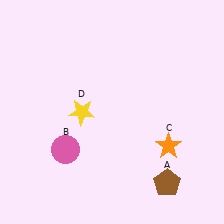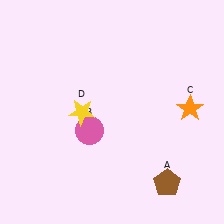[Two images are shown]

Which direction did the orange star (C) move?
The orange star (C) moved up.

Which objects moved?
The objects that moved are: the pink circle (B), the orange star (C).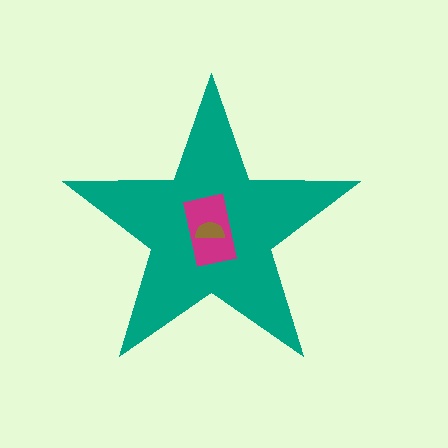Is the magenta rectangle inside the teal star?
Yes.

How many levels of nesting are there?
3.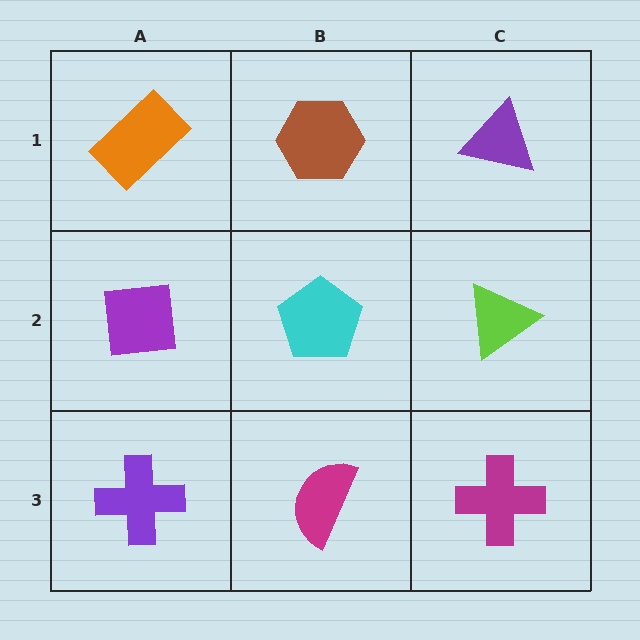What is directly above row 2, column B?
A brown hexagon.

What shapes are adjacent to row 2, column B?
A brown hexagon (row 1, column B), a magenta semicircle (row 3, column B), a purple square (row 2, column A), a lime triangle (row 2, column C).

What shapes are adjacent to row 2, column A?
An orange rectangle (row 1, column A), a purple cross (row 3, column A), a cyan pentagon (row 2, column B).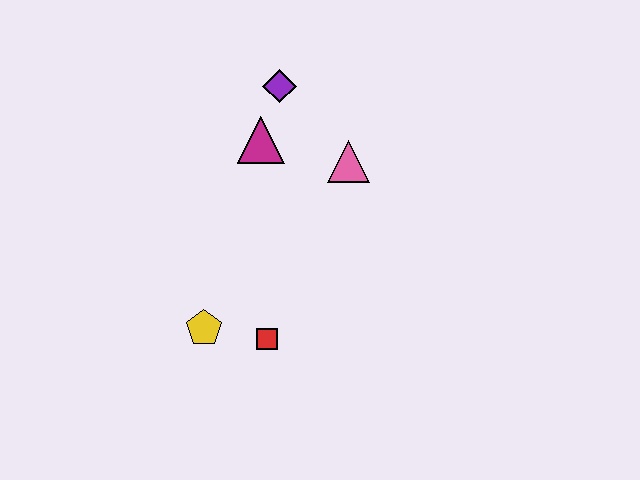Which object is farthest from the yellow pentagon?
The purple diamond is farthest from the yellow pentagon.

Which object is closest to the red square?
The yellow pentagon is closest to the red square.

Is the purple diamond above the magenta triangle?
Yes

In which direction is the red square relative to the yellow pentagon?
The red square is to the right of the yellow pentagon.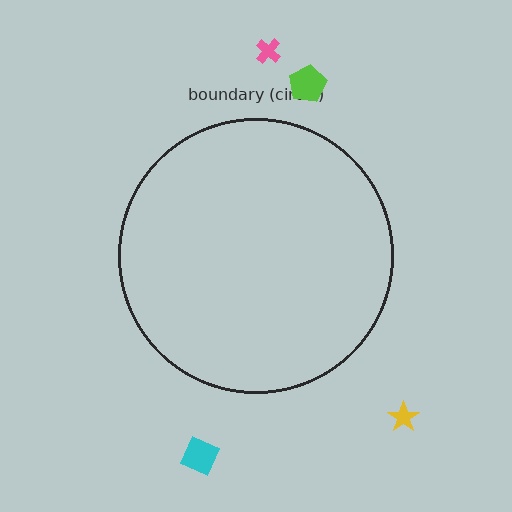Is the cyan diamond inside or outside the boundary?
Outside.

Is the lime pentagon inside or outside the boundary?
Outside.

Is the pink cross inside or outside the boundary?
Outside.